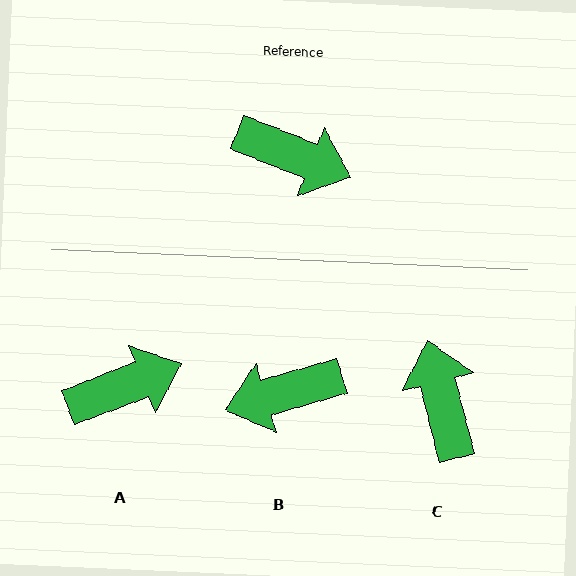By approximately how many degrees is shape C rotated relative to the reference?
Approximately 126 degrees counter-clockwise.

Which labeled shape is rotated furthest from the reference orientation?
B, about 142 degrees away.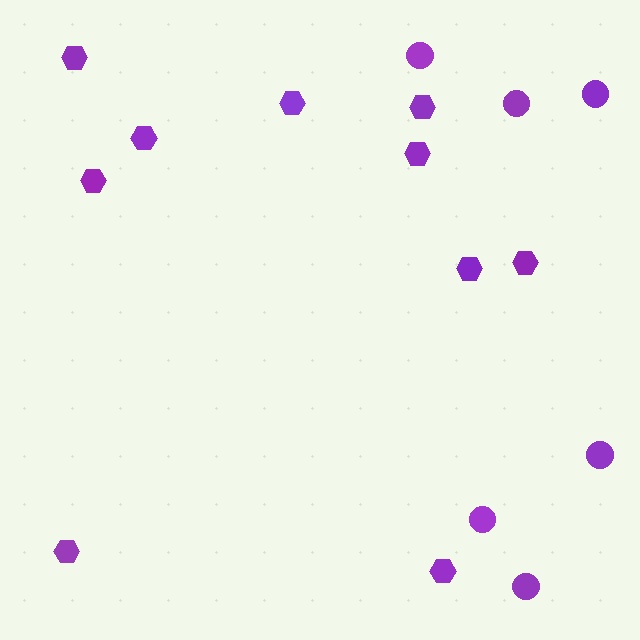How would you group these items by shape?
There are 2 groups: one group of hexagons (10) and one group of circles (6).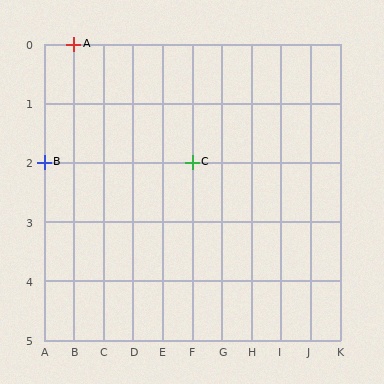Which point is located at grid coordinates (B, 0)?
Point A is at (B, 0).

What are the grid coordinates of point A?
Point A is at grid coordinates (B, 0).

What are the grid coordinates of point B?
Point B is at grid coordinates (A, 2).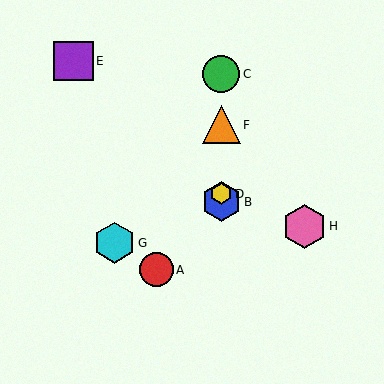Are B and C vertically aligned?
Yes, both are at x≈221.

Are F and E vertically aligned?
No, F is at x≈221 and E is at x≈73.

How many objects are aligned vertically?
4 objects (B, C, D, F) are aligned vertically.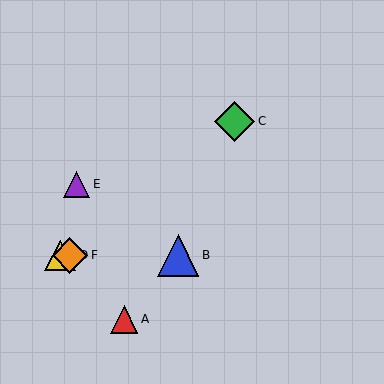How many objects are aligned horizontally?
3 objects (B, D, F) are aligned horizontally.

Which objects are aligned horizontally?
Objects B, D, F are aligned horizontally.